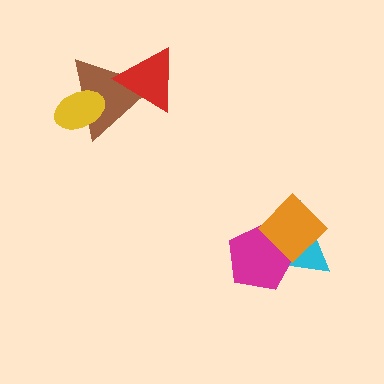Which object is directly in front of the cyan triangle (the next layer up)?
The magenta pentagon is directly in front of the cyan triangle.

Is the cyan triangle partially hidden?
Yes, it is partially covered by another shape.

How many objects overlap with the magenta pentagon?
2 objects overlap with the magenta pentagon.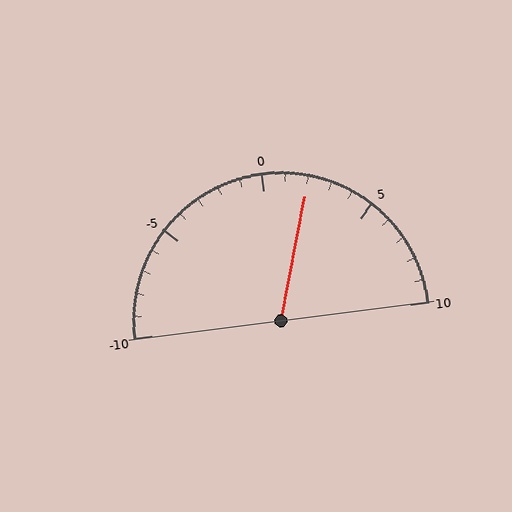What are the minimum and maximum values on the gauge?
The gauge ranges from -10 to 10.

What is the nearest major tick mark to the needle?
The nearest major tick mark is 0.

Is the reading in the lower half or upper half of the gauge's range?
The reading is in the upper half of the range (-10 to 10).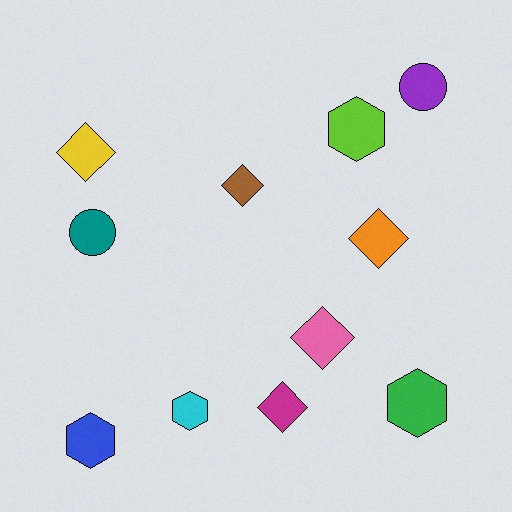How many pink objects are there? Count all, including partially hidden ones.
There is 1 pink object.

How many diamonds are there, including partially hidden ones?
There are 5 diamonds.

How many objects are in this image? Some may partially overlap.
There are 11 objects.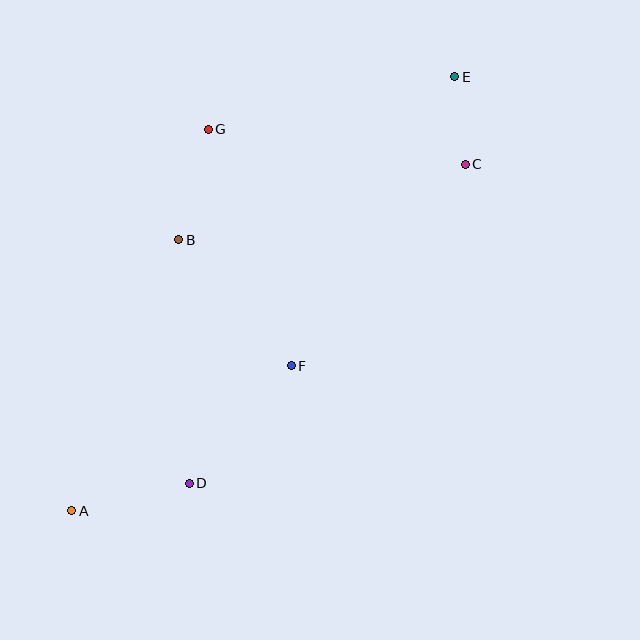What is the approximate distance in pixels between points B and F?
The distance between B and F is approximately 169 pixels.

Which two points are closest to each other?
Points C and E are closest to each other.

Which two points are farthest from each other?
Points A and E are farthest from each other.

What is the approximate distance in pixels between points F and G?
The distance between F and G is approximately 251 pixels.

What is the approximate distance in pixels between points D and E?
The distance between D and E is approximately 486 pixels.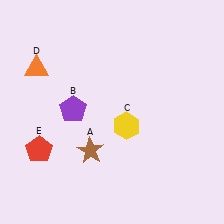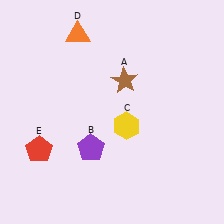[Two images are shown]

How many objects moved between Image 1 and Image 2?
3 objects moved between the two images.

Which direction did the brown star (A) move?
The brown star (A) moved up.